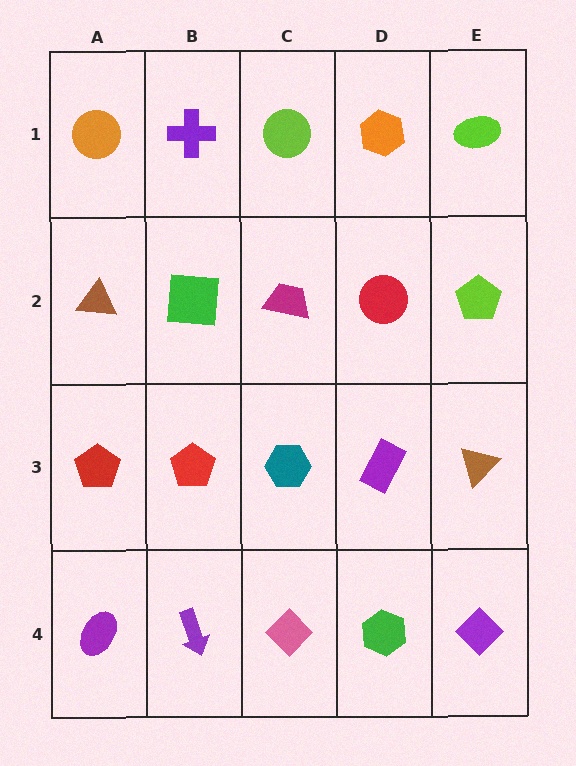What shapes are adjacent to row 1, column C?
A magenta trapezoid (row 2, column C), a purple cross (row 1, column B), an orange hexagon (row 1, column D).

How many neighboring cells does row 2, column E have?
3.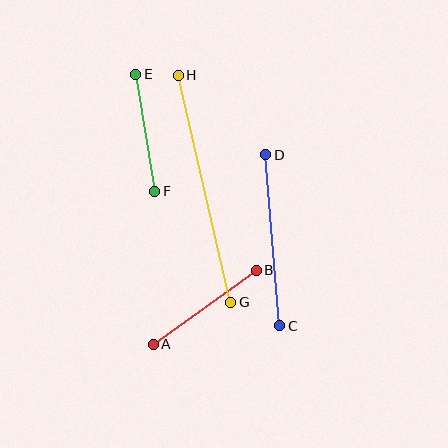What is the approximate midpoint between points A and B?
The midpoint is at approximately (205, 307) pixels.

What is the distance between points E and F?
The distance is approximately 118 pixels.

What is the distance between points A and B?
The distance is approximately 127 pixels.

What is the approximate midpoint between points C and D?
The midpoint is at approximately (273, 240) pixels.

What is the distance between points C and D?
The distance is approximately 171 pixels.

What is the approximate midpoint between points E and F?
The midpoint is at approximately (145, 133) pixels.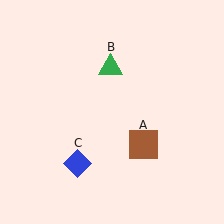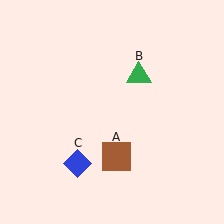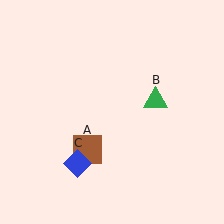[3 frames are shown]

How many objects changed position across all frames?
2 objects changed position: brown square (object A), green triangle (object B).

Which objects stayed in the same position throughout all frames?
Blue diamond (object C) remained stationary.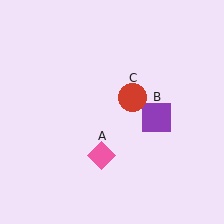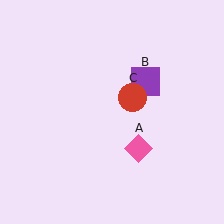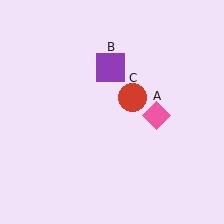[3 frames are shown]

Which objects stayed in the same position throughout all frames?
Red circle (object C) remained stationary.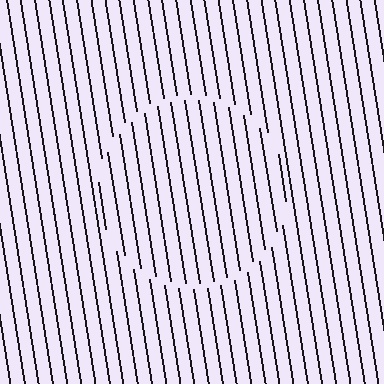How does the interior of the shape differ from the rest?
The interior of the shape contains the same grating, shifted by half a period — the contour is defined by the phase discontinuity where line-ends from the inner and outer gratings abut.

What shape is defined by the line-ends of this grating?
An illusory circle. The interior of the shape contains the same grating, shifted by half a period — the contour is defined by the phase discontinuity where line-ends from the inner and outer gratings abut.